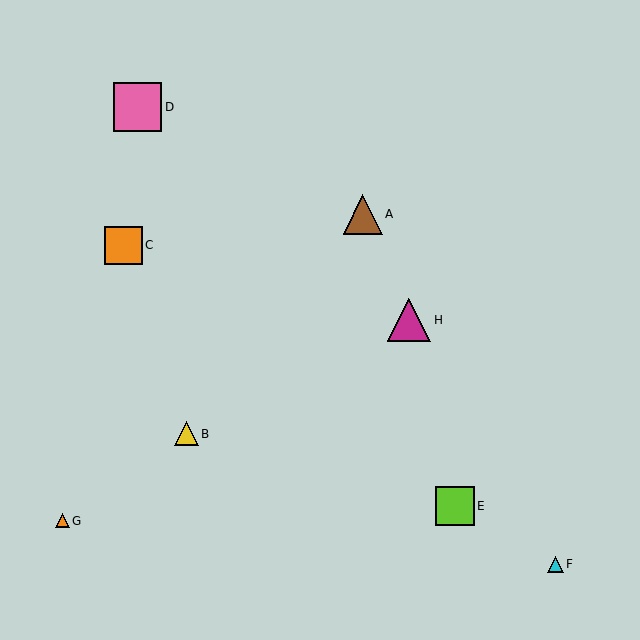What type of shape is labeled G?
Shape G is an orange triangle.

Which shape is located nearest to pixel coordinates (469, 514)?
The lime square (labeled E) at (455, 506) is nearest to that location.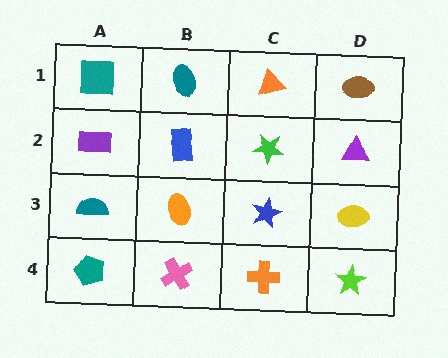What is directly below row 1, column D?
A purple triangle.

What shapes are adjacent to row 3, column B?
A blue rectangle (row 2, column B), a pink cross (row 4, column B), a teal semicircle (row 3, column A), a blue star (row 3, column C).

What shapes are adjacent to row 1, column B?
A blue rectangle (row 2, column B), a teal square (row 1, column A), an orange triangle (row 1, column C).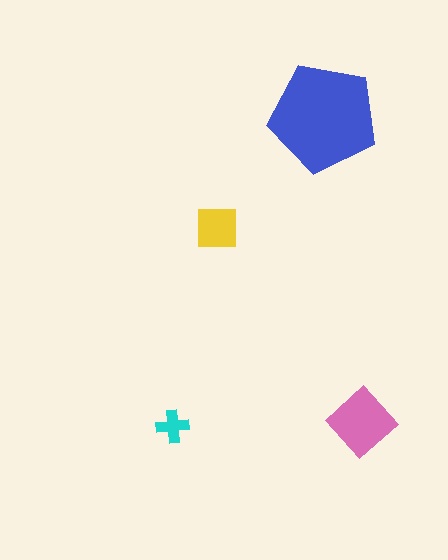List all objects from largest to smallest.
The blue pentagon, the pink diamond, the yellow square, the cyan cross.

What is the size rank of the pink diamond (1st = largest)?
2nd.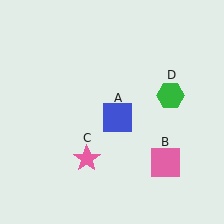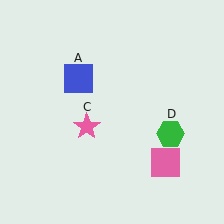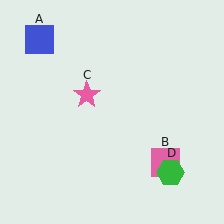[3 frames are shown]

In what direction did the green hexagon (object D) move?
The green hexagon (object D) moved down.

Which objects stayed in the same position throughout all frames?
Pink square (object B) remained stationary.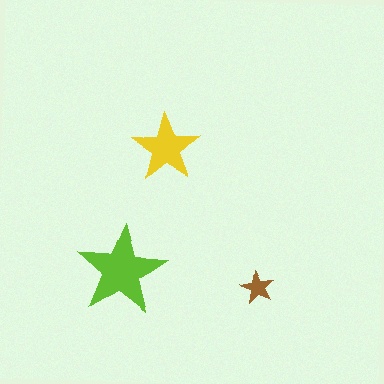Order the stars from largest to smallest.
the lime one, the yellow one, the brown one.